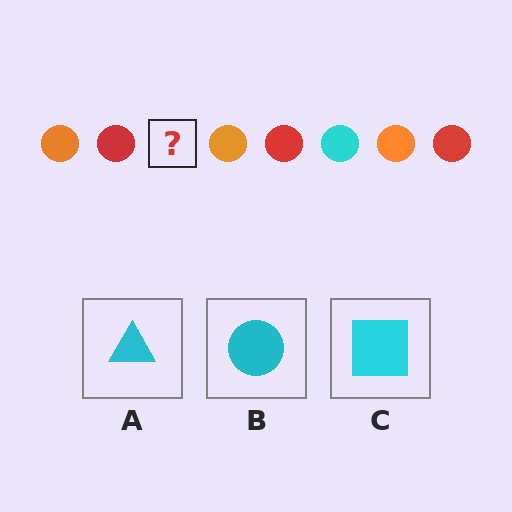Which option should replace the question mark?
Option B.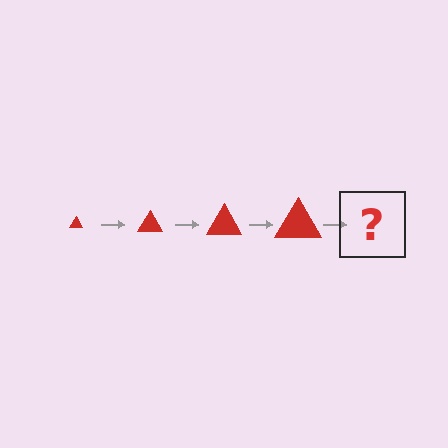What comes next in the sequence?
The next element should be a red triangle, larger than the previous one.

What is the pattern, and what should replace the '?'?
The pattern is that the triangle gets progressively larger each step. The '?' should be a red triangle, larger than the previous one.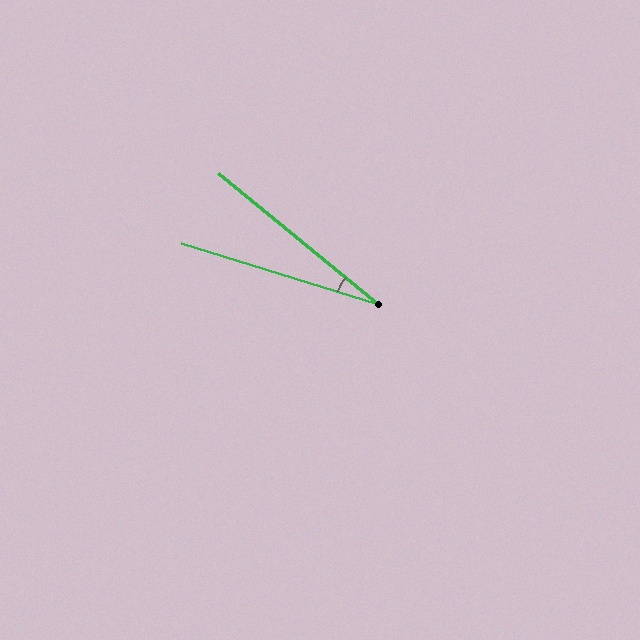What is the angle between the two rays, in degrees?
Approximately 22 degrees.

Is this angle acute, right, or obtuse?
It is acute.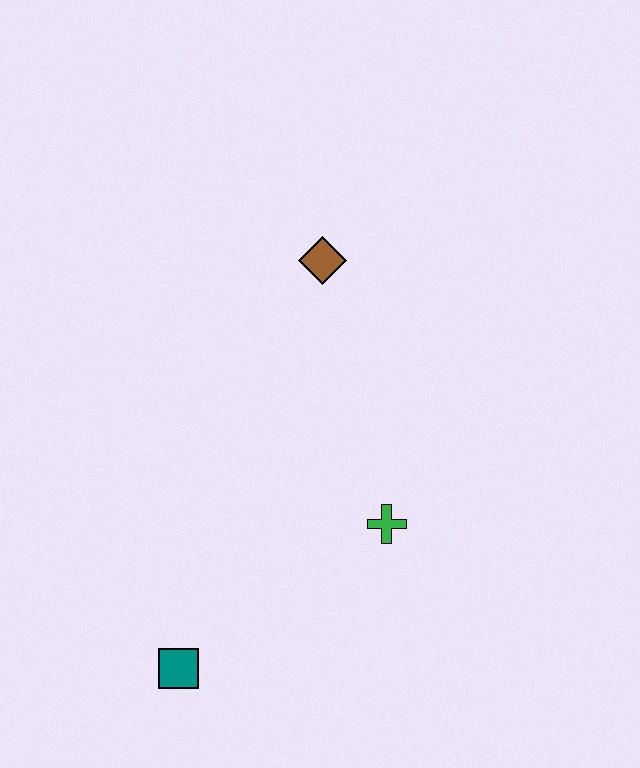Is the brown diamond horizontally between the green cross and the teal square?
Yes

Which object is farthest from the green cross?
The brown diamond is farthest from the green cross.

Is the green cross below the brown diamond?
Yes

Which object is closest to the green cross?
The teal square is closest to the green cross.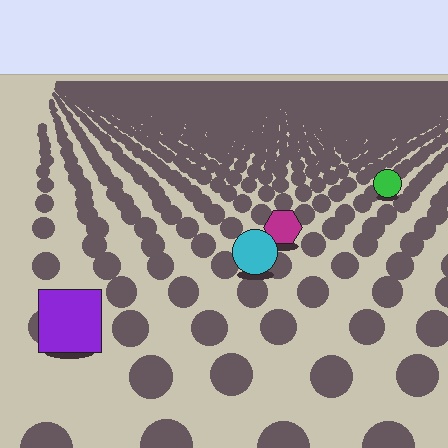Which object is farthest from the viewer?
The green circle is farthest from the viewer. It appears smaller and the ground texture around it is denser.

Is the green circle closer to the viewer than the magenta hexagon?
No. The magenta hexagon is closer — you can tell from the texture gradient: the ground texture is coarser near it.